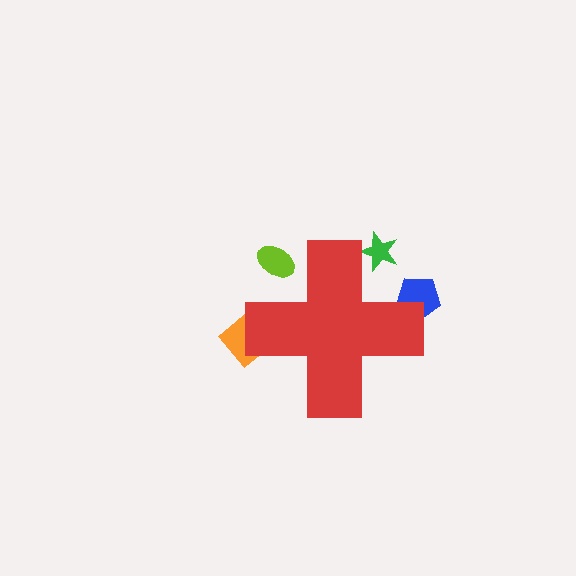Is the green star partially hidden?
Yes, the green star is partially hidden behind the red cross.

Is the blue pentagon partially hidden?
Yes, the blue pentagon is partially hidden behind the red cross.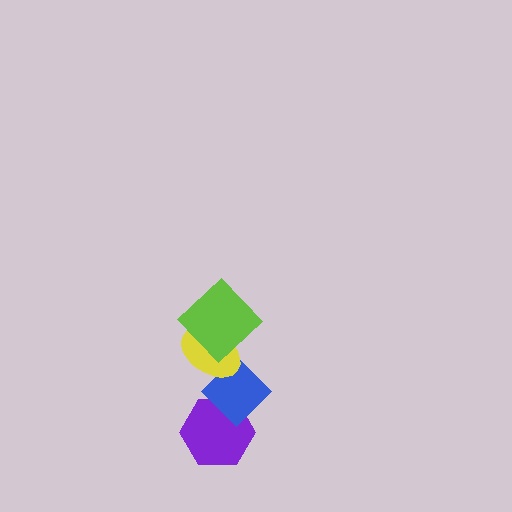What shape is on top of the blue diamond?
The yellow ellipse is on top of the blue diamond.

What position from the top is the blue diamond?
The blue diamond is 3rd from the top.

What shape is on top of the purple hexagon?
The blue diamond is on top of the purple hexagon.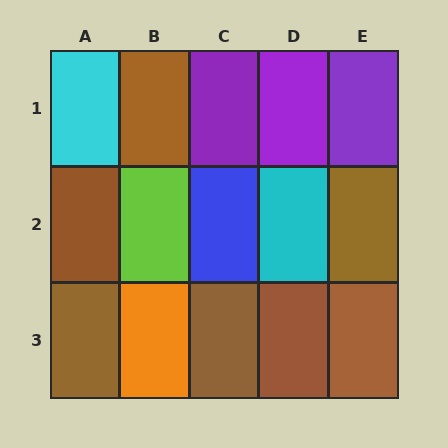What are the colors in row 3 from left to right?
Brown, orange, brown, brown, brown.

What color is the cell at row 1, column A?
Cyan.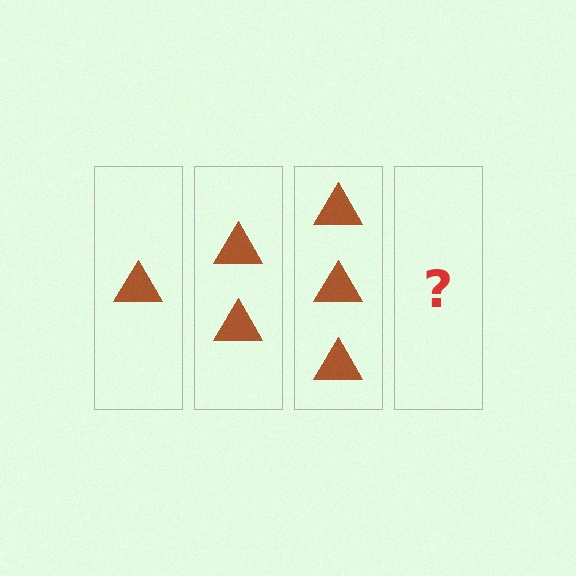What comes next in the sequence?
The next element should be 4 triangles.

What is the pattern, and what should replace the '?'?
The pattern is that each step adds one more triangle. The '?' should be 4 triangles.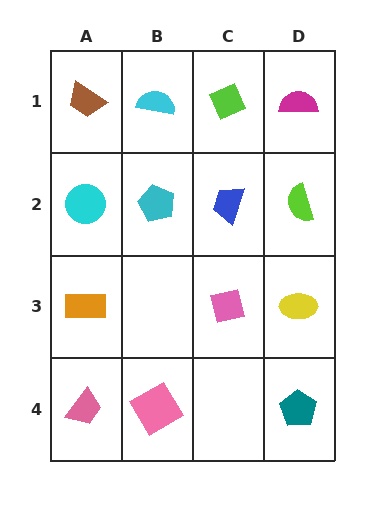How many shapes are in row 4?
3 shapes.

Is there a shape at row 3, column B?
No, that cell is empty.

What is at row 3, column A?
An orange rectangle.